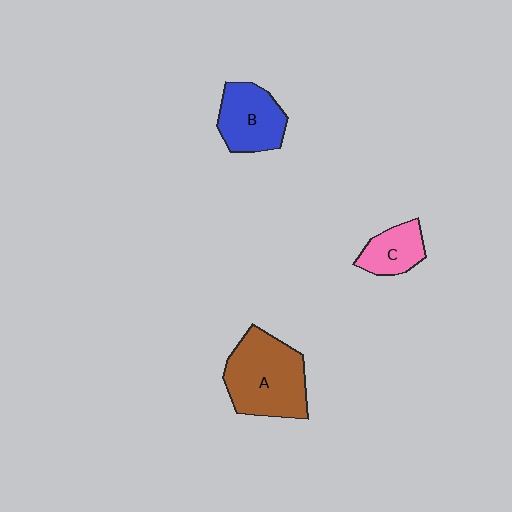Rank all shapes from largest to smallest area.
From largest to smallest: A (brown), B (blue), C (pink).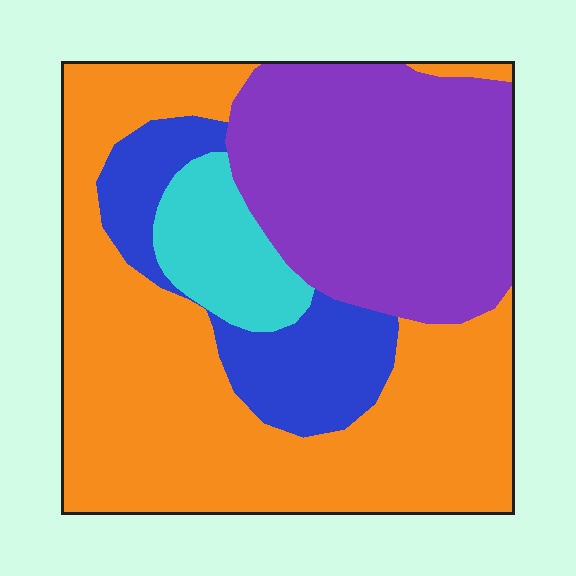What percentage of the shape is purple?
Purple covers around 30% of the shape.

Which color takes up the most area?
Orange, at roughly 45%.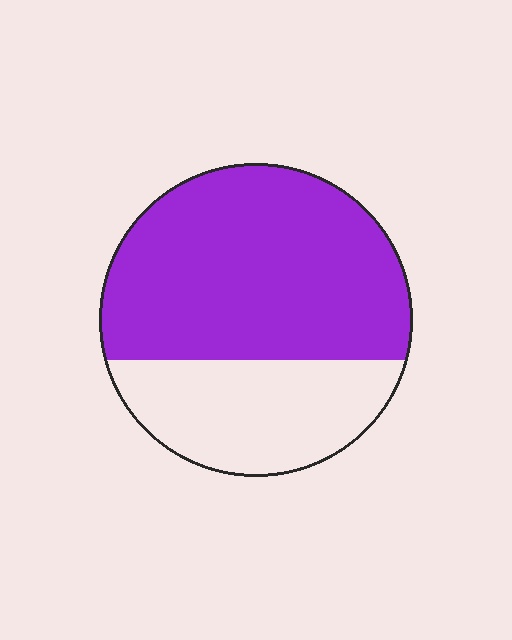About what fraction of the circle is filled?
About two thirds (2/3).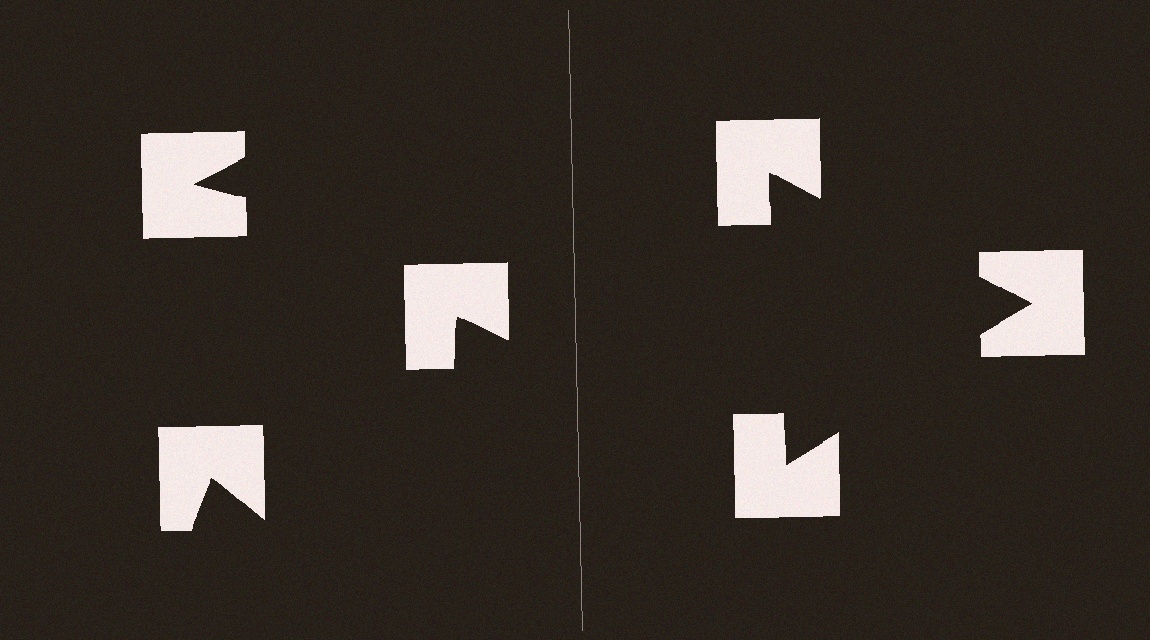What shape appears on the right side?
An illusory triangle.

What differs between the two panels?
The notched squares are positioned identically on both sides; only the wedge orientations differ. On the right they align to a triangle; on the left they are misaligned.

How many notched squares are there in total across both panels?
6 — 3 on each side.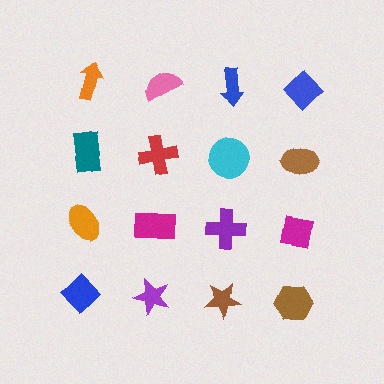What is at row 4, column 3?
A brown star.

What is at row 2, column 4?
A brown ellipse.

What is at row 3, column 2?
A magenta rectangle.